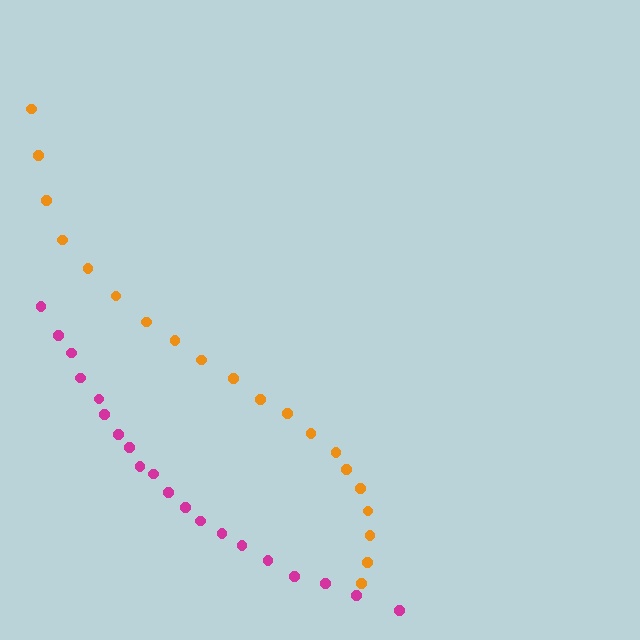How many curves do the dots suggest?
There are 2 distinct paths.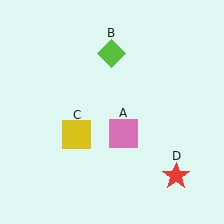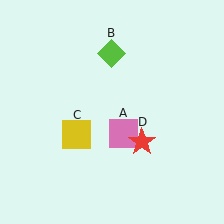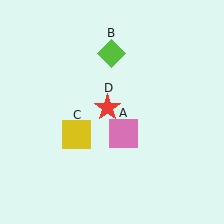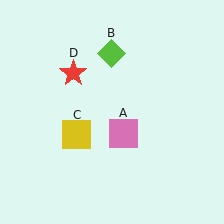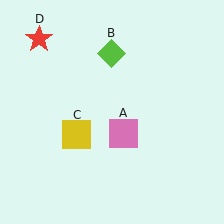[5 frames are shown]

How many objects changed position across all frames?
1 object changed position: red star (object D).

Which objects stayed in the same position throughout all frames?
Pink square (object A) and lime diamond (object B) and yellow square (object C) remained stationary.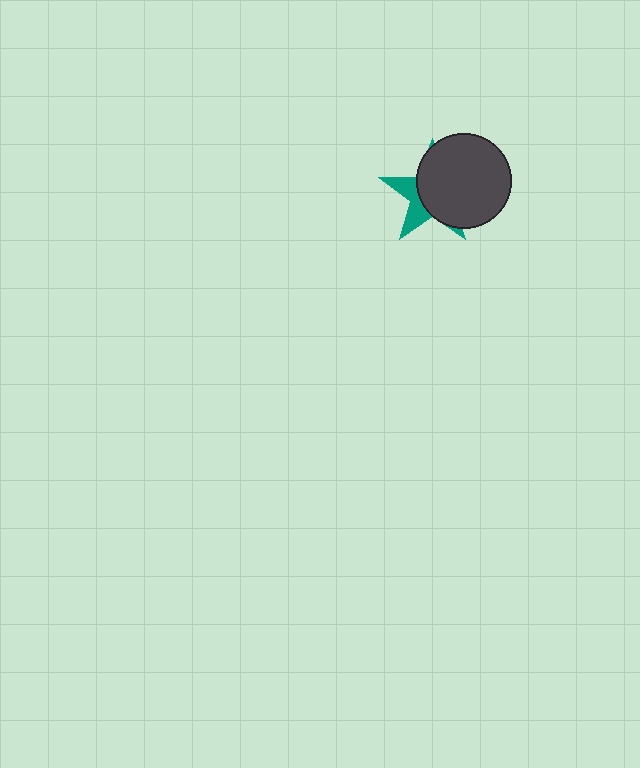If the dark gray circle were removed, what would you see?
You would see the complete teal star.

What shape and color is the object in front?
The object in front is a dark gray circle.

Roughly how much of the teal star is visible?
A small part of it is visible (roughly 33%).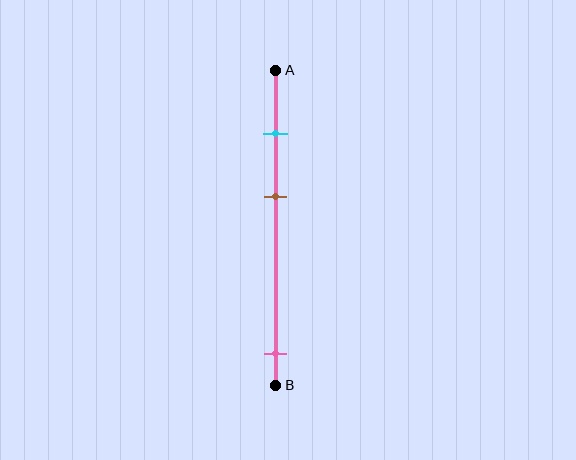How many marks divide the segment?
There are 3 marks dividing the segment.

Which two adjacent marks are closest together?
The cyan and brown marks are the closest adjacent pair.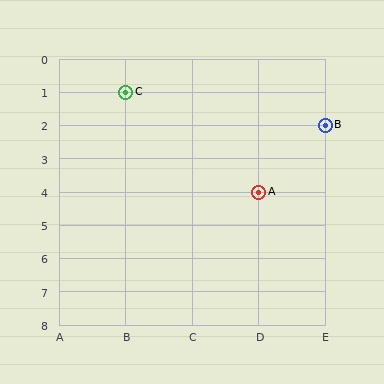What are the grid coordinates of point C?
Point C is at grid coordinates (B, 1).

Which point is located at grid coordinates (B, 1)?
Point C is at (B, 1).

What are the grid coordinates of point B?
Point B is at grid coordinates (E, 2).